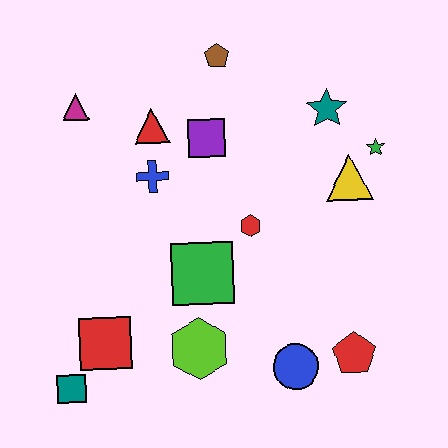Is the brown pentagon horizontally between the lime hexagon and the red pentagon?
Yes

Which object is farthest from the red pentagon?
The magenta triangle is farthest from the red pentagon.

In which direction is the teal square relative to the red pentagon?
The teal square is to the left of the red pentagon.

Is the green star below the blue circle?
No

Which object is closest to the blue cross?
The red triangle is closest to the blue cross.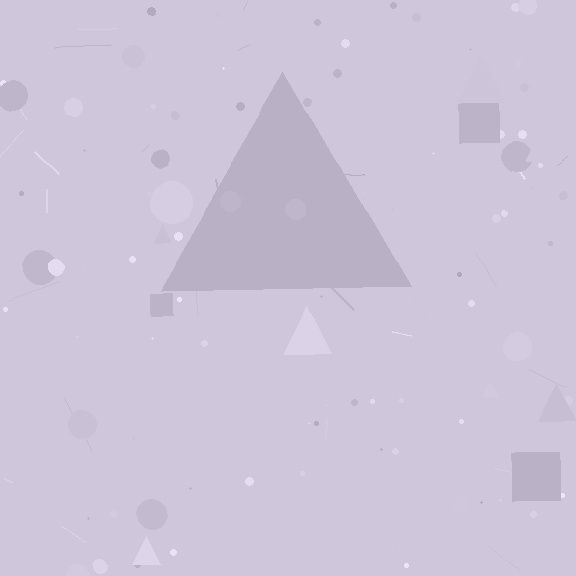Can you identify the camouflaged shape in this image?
The camouflaged shape is a triangle.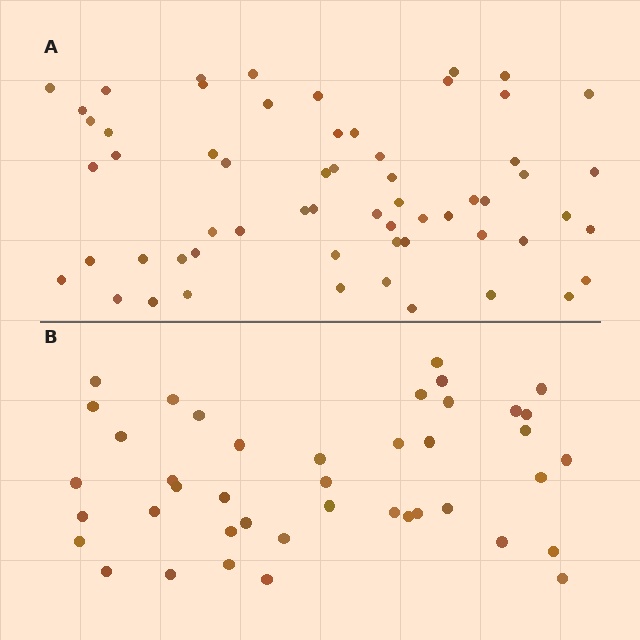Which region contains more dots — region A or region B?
Region A (the top region) has more dots.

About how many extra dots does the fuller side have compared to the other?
Region A has approximately 20 more dots than region B.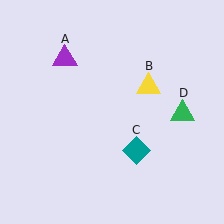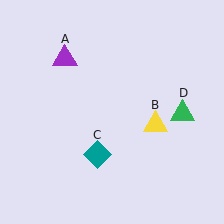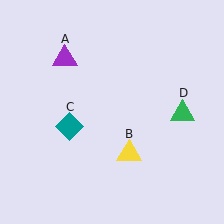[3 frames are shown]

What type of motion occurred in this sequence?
The yellow triangle (object B), teal diamond (object C) rotated clockwise around the center of the scene.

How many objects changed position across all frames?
2 objects changed position: yellow triangle (object B), teal diamond (object C).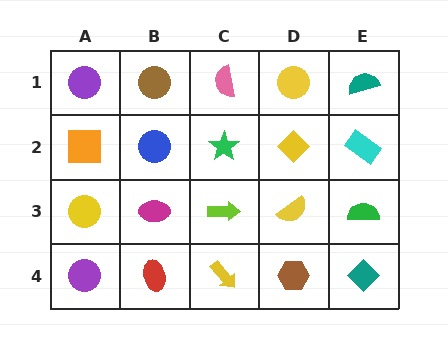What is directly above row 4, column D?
A yellow semicircle.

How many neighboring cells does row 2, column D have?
4.